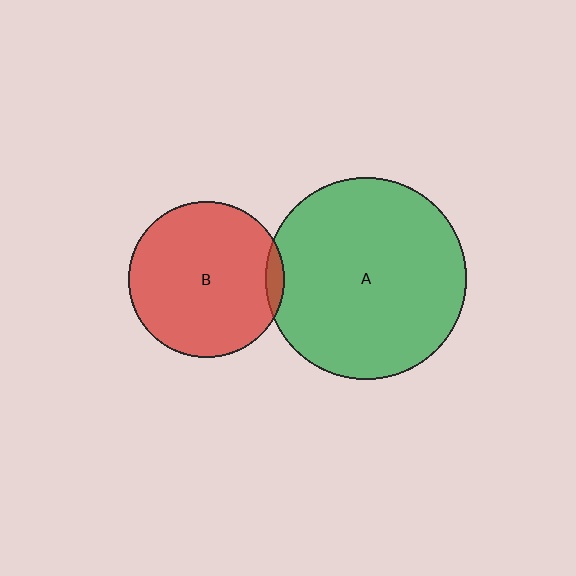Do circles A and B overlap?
Yes.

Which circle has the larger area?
Circle A (green).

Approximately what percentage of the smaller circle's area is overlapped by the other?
Approximately 5%.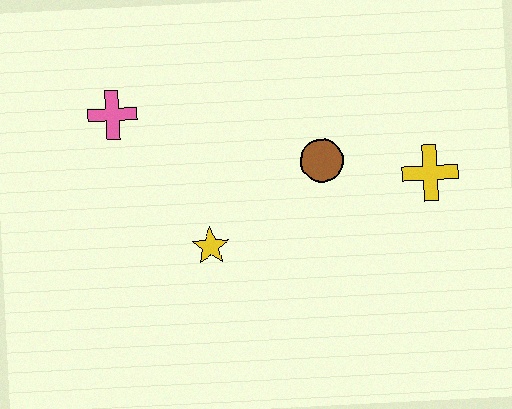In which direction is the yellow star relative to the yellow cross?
The yellow star is to the left of the yellow cross.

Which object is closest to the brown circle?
The yellow cross is closest to the brown circle.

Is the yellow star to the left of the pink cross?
No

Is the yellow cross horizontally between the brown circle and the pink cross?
No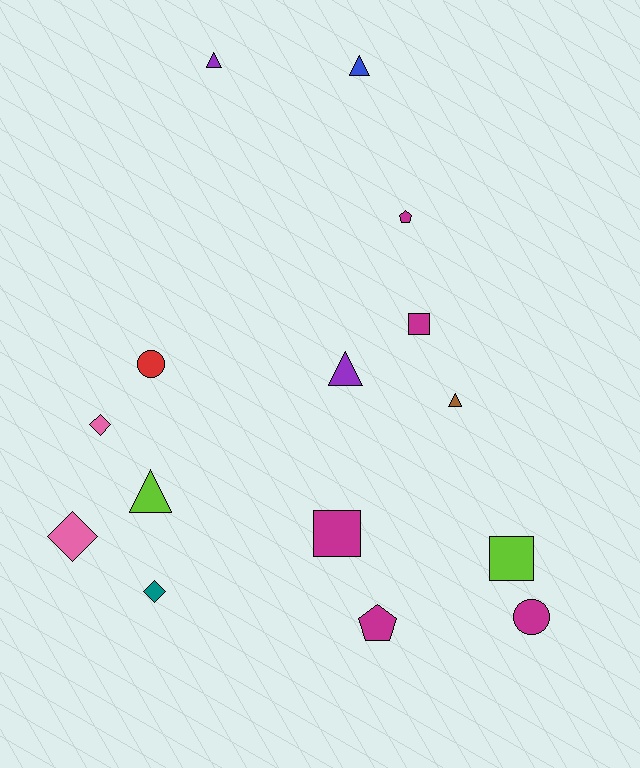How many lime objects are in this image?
There are 2 lime objects.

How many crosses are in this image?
There are no crosses.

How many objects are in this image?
There are 15 objects.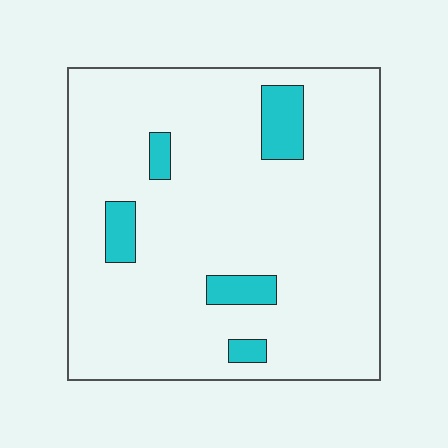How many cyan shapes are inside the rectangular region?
5.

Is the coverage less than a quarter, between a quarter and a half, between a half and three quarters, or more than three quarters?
Less than a quarter.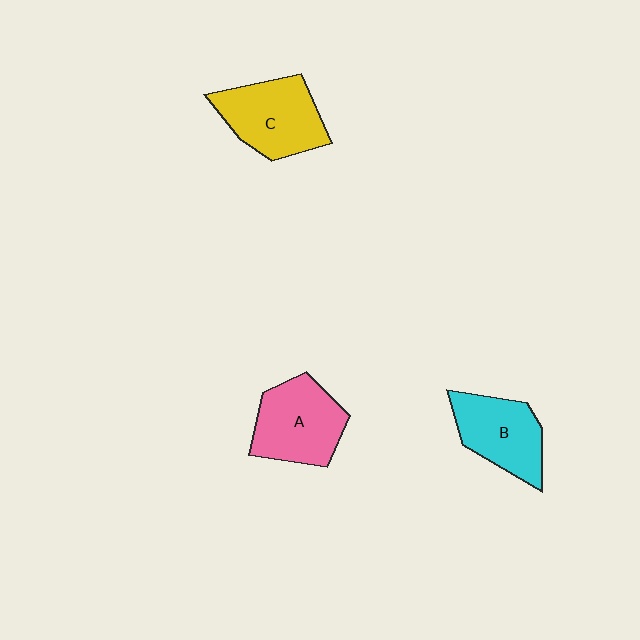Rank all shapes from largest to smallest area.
From largest to smallest: C (yellow), A (pink), B (cyan).